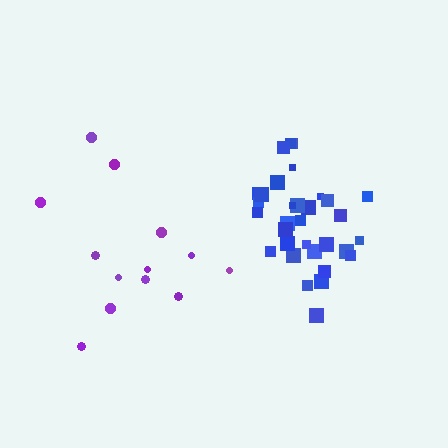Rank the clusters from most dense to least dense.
blue, purple.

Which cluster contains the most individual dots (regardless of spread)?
Blue (32).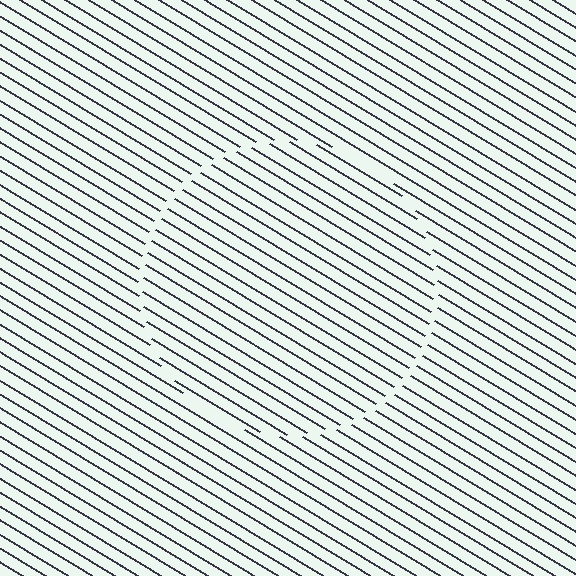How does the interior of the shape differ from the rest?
The interior of the shape contains the same grating, shifted by half a period — the contour is defined by the phase discontinuity where line-ends from the inner and outer gratings abut.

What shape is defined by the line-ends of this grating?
An illusory circle. The interior of the shape contains the same grating, shifted by half a period — the contour is defined by the phase discontinuity where line-ends from the inner and outer gratings abut.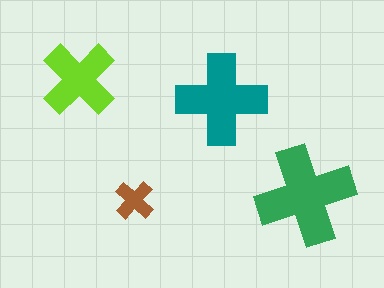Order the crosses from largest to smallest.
the green one, the teal one, the lime one, the brown one.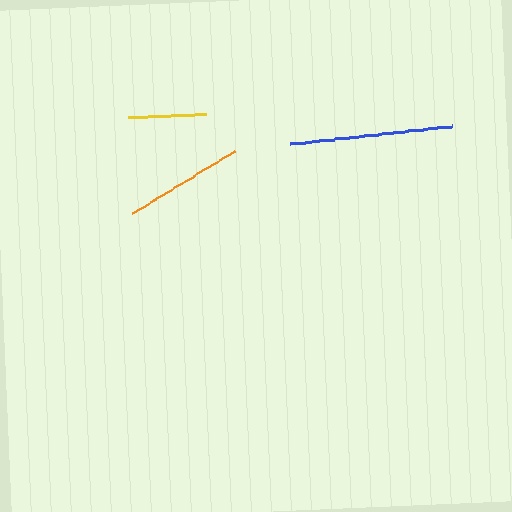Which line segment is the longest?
The blue line is the longest at approximately 162 pixels.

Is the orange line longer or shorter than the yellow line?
The orange line is longer than the yellow line.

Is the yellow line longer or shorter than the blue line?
The blue line is longer than the yellow line.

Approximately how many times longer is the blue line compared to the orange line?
The blue line is approximately 1.4 times the length of the orange line.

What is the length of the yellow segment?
The yellow segment is approximately 78 pixels long.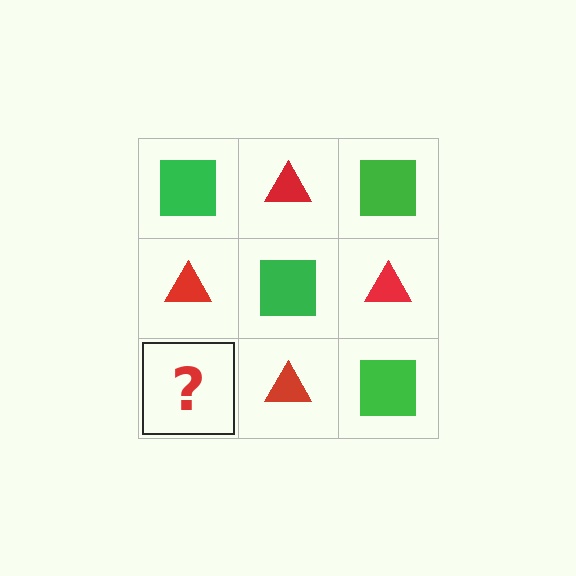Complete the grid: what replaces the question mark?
The question mark should be replaced with a green square.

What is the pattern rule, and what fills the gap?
The rule is that it alternates green square and red triangle in a checkerboard pattern. The gap should be filled with a green square.